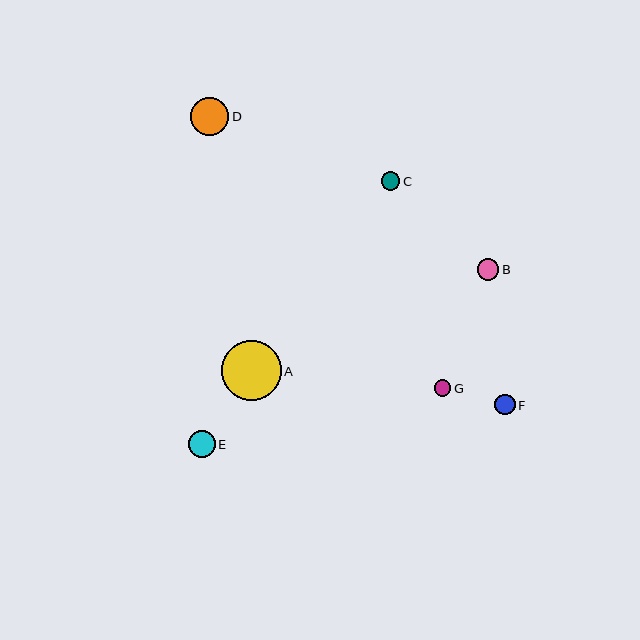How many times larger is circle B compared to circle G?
Circle B is approximately 1.3 times the size of circle G.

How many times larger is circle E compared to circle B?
Circle E is approximately 1.2 times the size of circle B.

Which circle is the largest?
Circle A is the largest with a size of approximately 60 pixels.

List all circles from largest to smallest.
From largest to smallest: A, D, E, B, F, C, G.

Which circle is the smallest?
Circle G is the smallest with a size of approximately 17 pixels.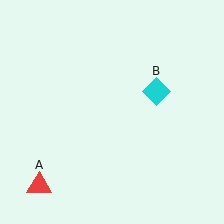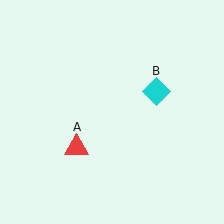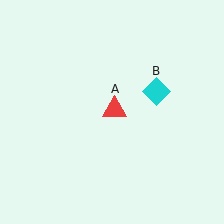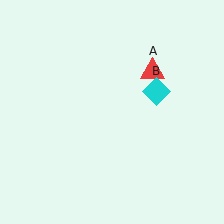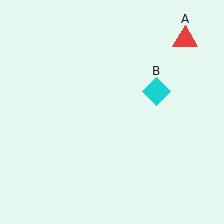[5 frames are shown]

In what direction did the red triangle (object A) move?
The red triangle (object A) moved up and to the right.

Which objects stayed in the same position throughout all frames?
Cyan diamond (object B) remained stationary.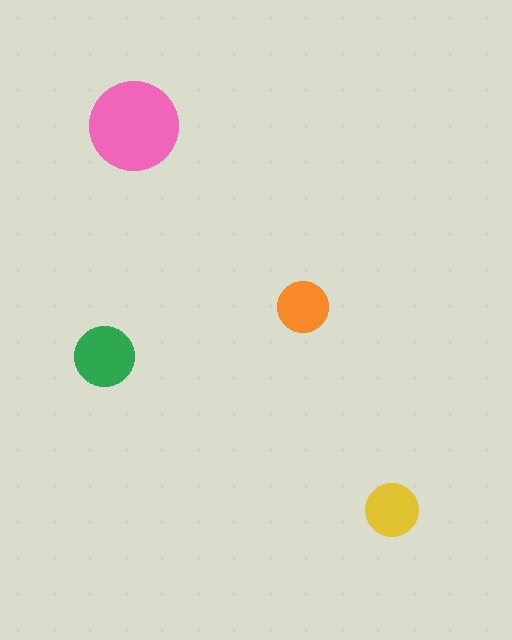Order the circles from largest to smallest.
the pink one, the green one, the yellow one, the orange one.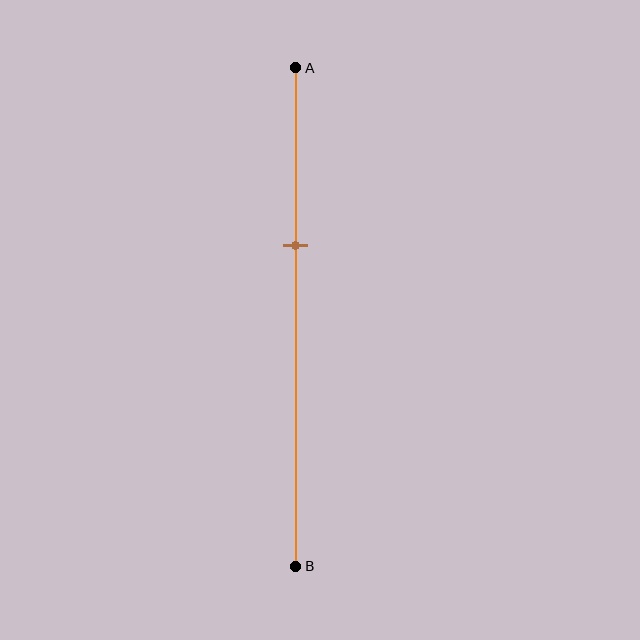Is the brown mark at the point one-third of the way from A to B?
Yes, the mark is approximately at the one-third point.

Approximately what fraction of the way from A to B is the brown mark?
The brown mark is approximately 35% of the way from A to B.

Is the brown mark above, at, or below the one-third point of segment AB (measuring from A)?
The brown mark is approximately at the one-third point of segment AB.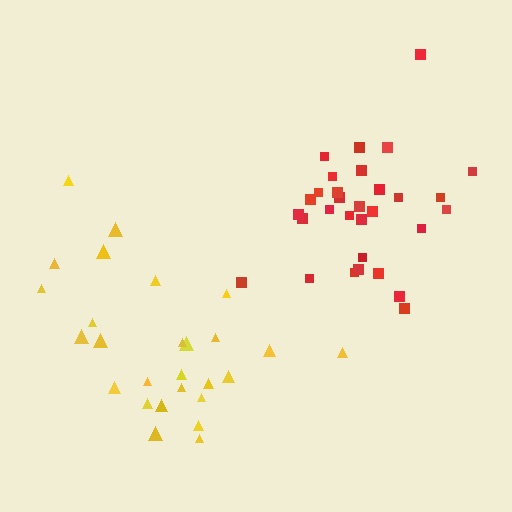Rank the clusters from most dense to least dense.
red, yellow.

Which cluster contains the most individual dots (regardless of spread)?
Red (31).